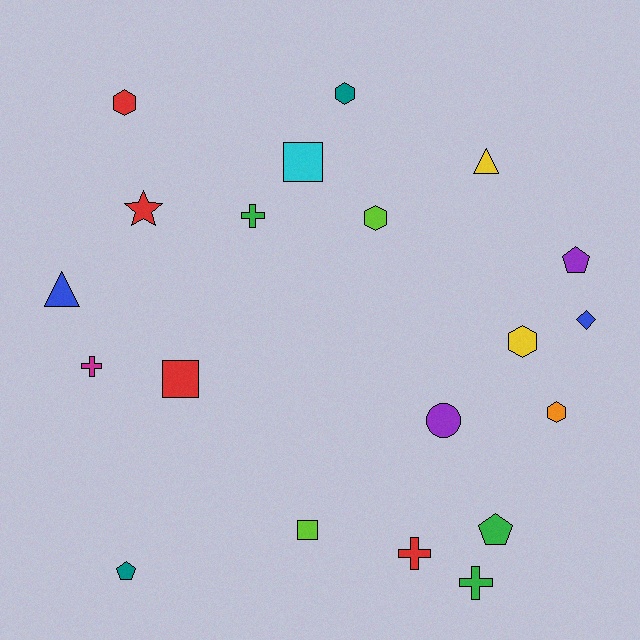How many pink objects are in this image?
There are no pink objects.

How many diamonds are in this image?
There is 1 diamond.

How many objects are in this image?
There are 20 objects.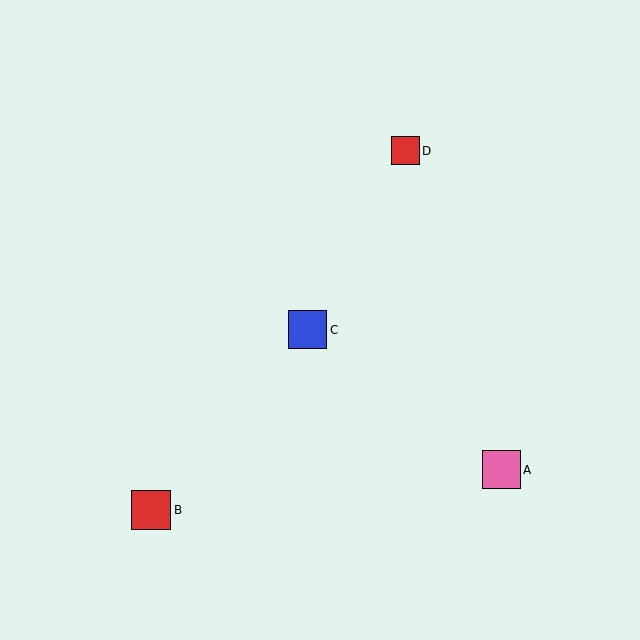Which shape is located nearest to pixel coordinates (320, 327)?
The blue square (labeled C) at (307, 330) is nearest to that location.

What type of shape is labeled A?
Shape A is a pink square.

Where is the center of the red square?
The center of the red square is at (151, 510).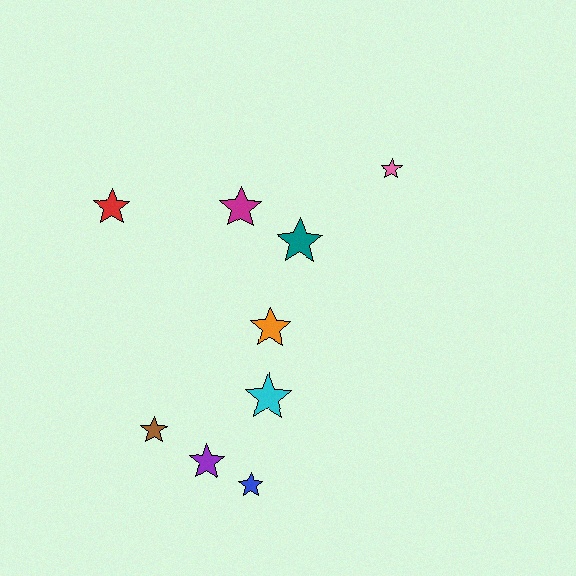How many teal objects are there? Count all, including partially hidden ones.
There is 1 teal object.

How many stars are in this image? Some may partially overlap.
There are 9 stars.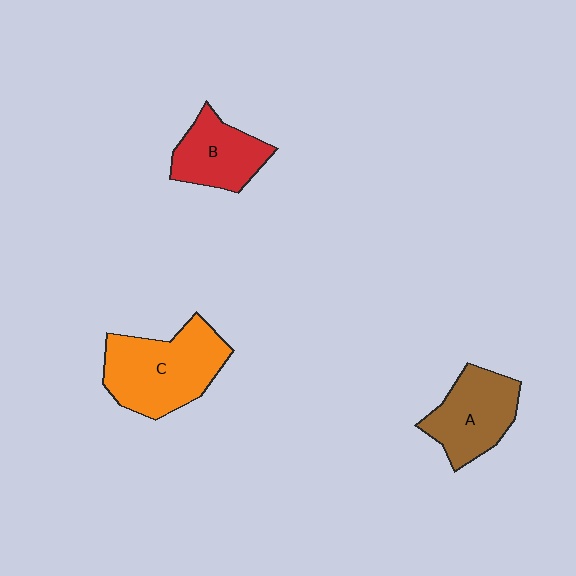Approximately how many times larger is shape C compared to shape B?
Approximately 1.6 times.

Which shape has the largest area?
Shape C (orange).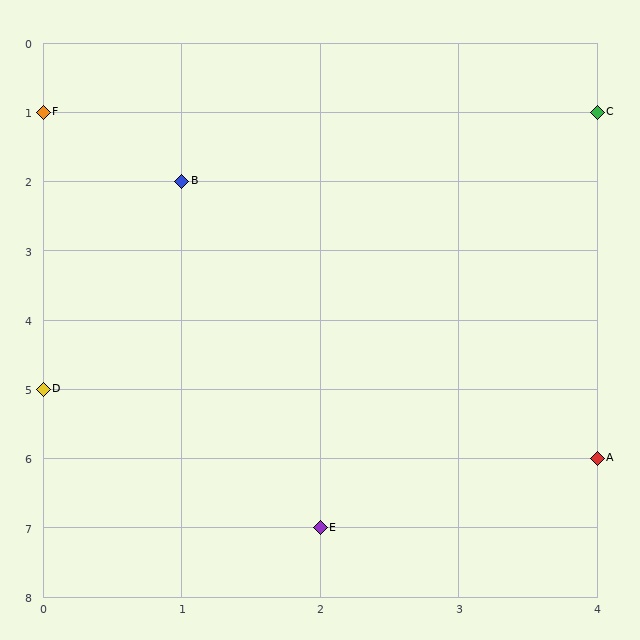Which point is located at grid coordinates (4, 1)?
Point C is at (4, 1).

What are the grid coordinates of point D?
Point D is at grid coordinates (0, 5).